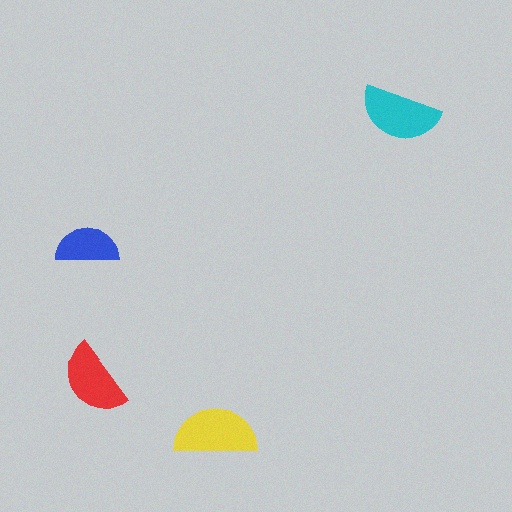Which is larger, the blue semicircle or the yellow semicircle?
The yellow one.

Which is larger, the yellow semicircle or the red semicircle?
The yellow one.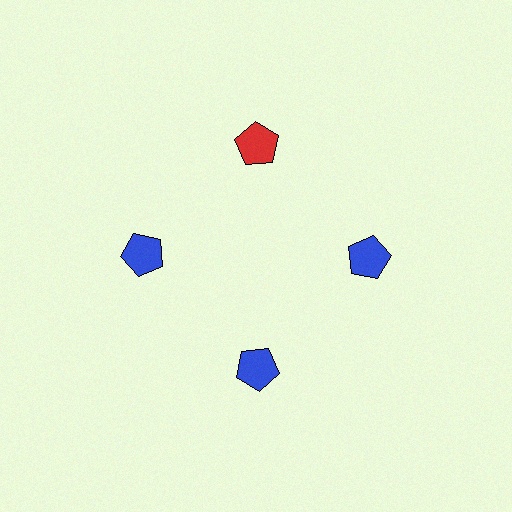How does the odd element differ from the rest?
It has a different color: red instead of blue.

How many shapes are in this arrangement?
There are 4 shapes arranged in a ring pattern.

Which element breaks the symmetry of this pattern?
The red pentagon at roughly the 12 o'clock position breaks the symmetry. All other shapes are blue pentagons.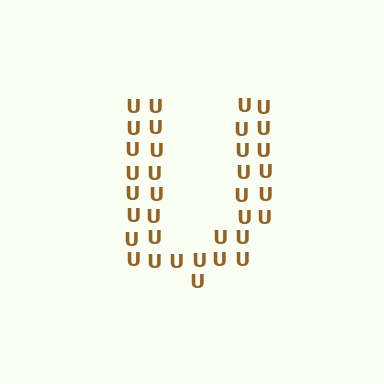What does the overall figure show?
The overall figure shows the letter U.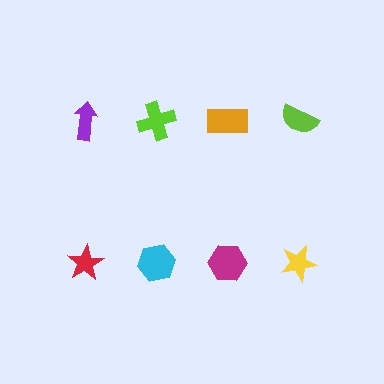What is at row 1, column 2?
A lime cross.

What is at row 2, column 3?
A magenta hexagon.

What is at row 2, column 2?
A cyan hexagon.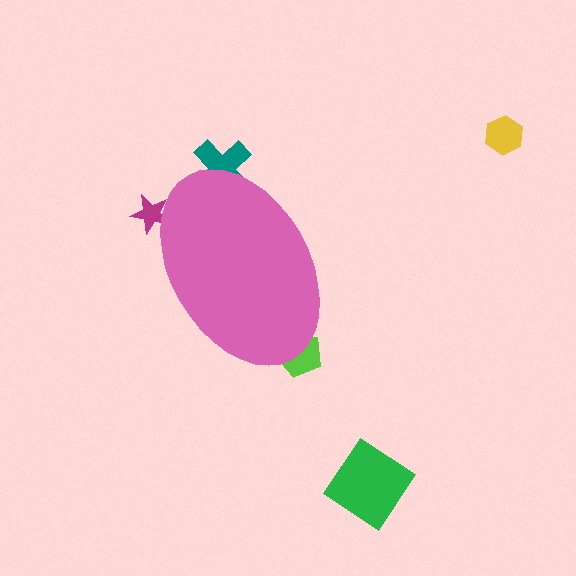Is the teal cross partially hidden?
Yes, the teal cross is partially hidden behind the pink ellipse.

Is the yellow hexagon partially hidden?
No, the yellow hexagon is fully visible.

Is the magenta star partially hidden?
Yes, the magenta star is partially hidden behind the pink ellipse.